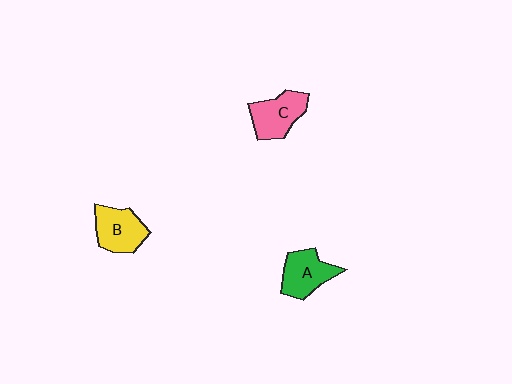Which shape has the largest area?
Shape C (pink).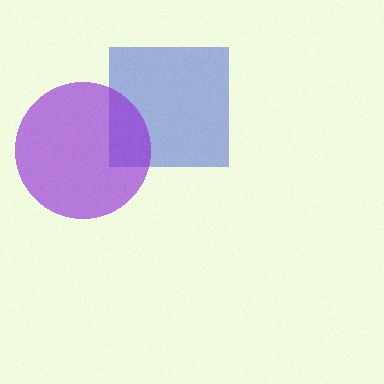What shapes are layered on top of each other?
The layered shapes are: a blue square, a purple circle.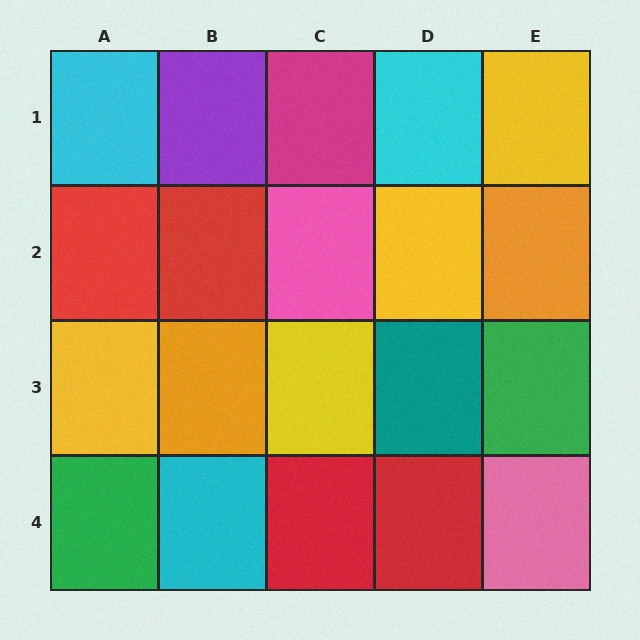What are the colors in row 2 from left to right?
Red, red, pink, yellow, orange.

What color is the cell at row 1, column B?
Purple.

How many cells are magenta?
1 cell is magenta.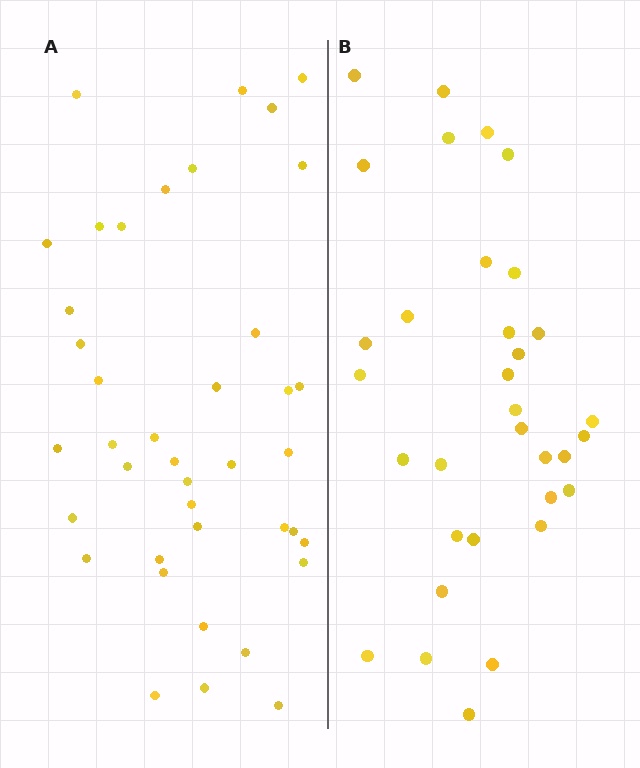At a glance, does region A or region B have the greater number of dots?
Region A (the left region) has more dots.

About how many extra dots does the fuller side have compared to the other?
Region A has roughly 8 or so more dots than region B.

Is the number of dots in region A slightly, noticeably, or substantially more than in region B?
Region A has only slightly more — the two regions are fairly close. The ratio is roughly 1.2 to 1.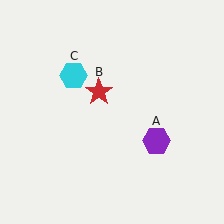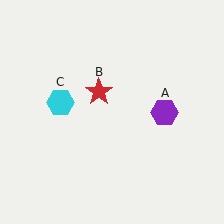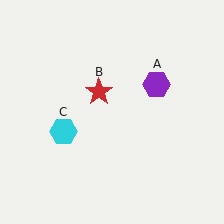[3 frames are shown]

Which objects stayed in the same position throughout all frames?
Red star (object B) remained stationary.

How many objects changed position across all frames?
2 objects changed position: purple hexagon (object A), cyan hexagon (object C).